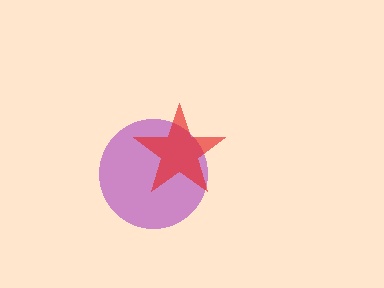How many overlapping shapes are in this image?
There are 2 overlapping shapes in the image.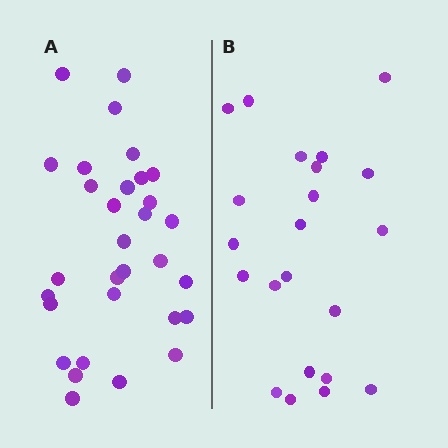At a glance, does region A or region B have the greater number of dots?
Region A (the left region) has more dots.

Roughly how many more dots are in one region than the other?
Region A has roughly 8 or so more dots than region B.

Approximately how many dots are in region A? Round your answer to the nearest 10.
About 30 dots. (The exact count is 31, which rounds to 30.)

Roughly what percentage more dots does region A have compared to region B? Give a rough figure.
About 40% more.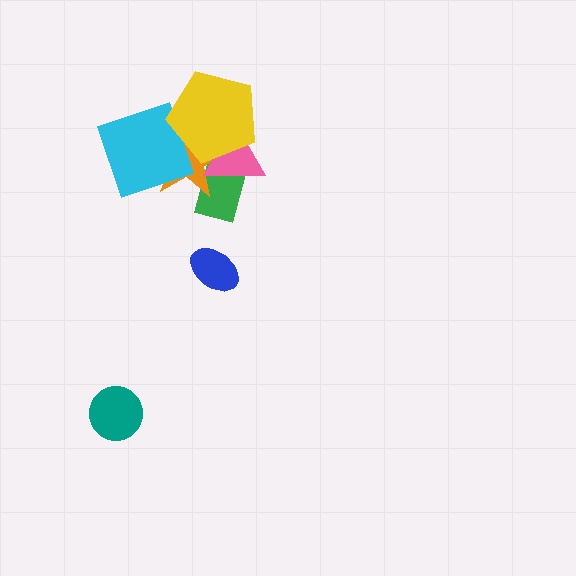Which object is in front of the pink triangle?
The yellow pentagon is in front of the pink triangle.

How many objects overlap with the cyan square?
2 objects overlap with the cyan square.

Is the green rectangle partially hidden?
Yes, it is partially covered by another shape.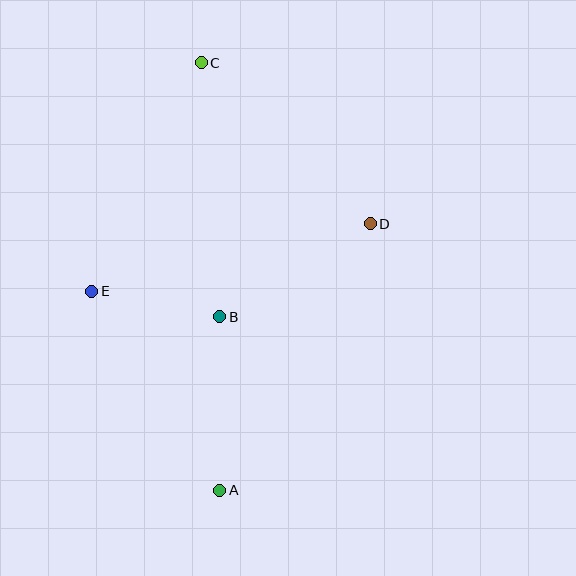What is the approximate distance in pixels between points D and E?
The distance between D and E is approximately 287 pixels.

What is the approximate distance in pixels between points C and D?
The distance between C and D is approximately 234 pixels.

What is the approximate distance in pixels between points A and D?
The distance between A and D is approximately 306 pixels.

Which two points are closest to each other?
Points B and E are closest to each other.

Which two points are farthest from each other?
Points A and C are farthest from each other.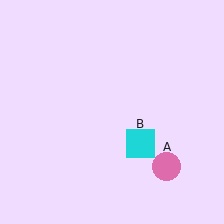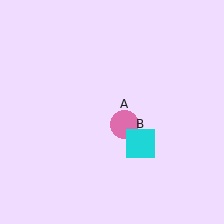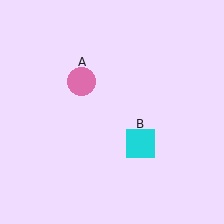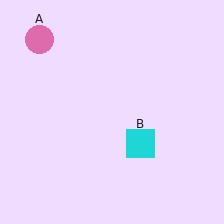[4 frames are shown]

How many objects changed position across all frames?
1 object changed position: pink circle (object A).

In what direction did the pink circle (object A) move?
The pink circle (object A) moved up and to the left.